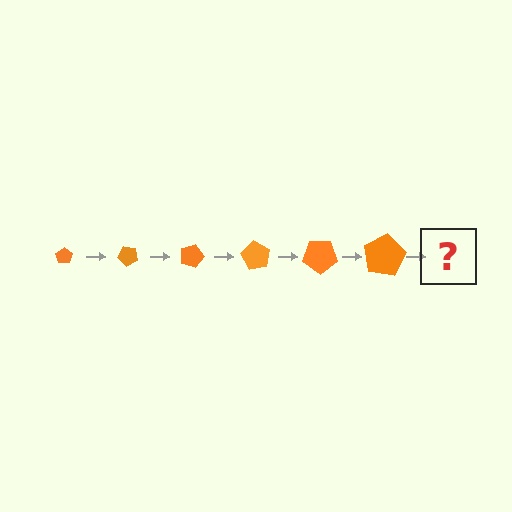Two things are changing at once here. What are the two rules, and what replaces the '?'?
The two rules are that the pentagon grows larger each step and it rotates 45 degrees each step. The '?' should be a pentagon, larger than the previous one and rotated 270 degrees from the start.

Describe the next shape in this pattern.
It should be a pentagon, larger than the previous one and rotated 270 degrees from the start.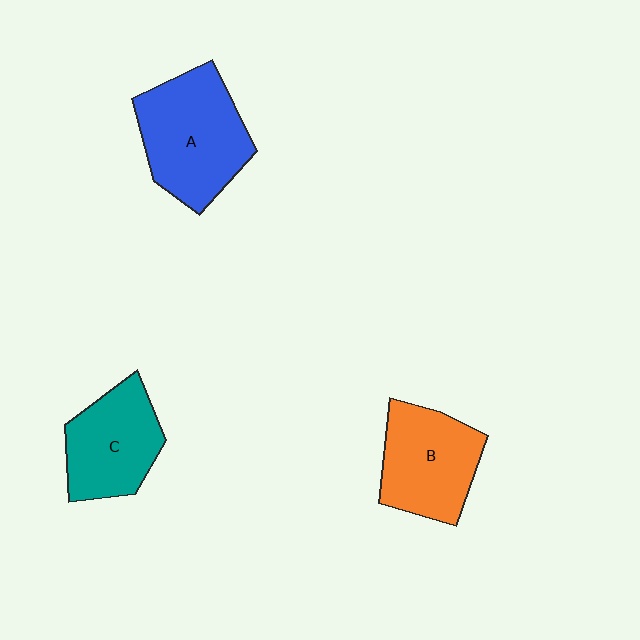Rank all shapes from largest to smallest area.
From largest to smallest: A (blue), B (orange), C (teal).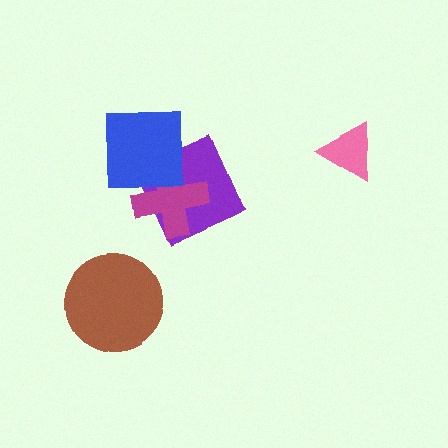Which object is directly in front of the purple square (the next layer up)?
The magenta cross is directly in front of the purple square.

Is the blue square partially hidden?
No, no other shape covers it.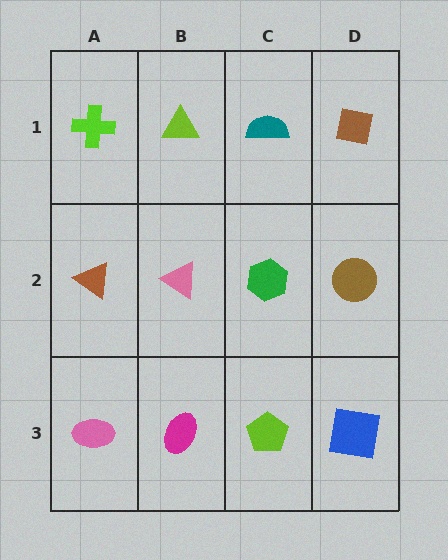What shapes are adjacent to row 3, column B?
A pink triangle (row 2, column B), a pink ellipse (row 3, column A), a lime pentagon (row 3, column C).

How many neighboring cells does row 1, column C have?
3.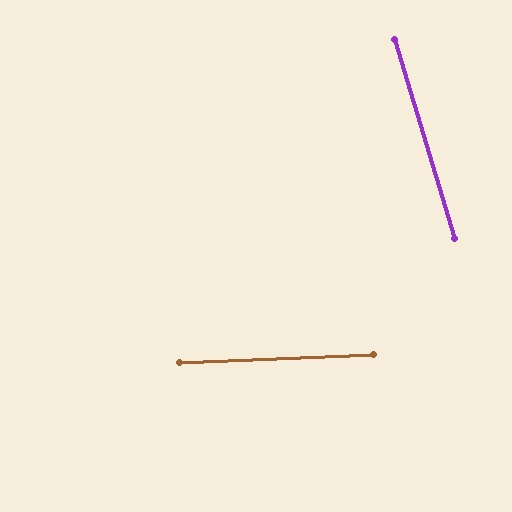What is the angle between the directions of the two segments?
Approximately 76 degrees.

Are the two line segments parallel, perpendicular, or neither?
Neither parallel nor perpendicular — they differ by about 76°.